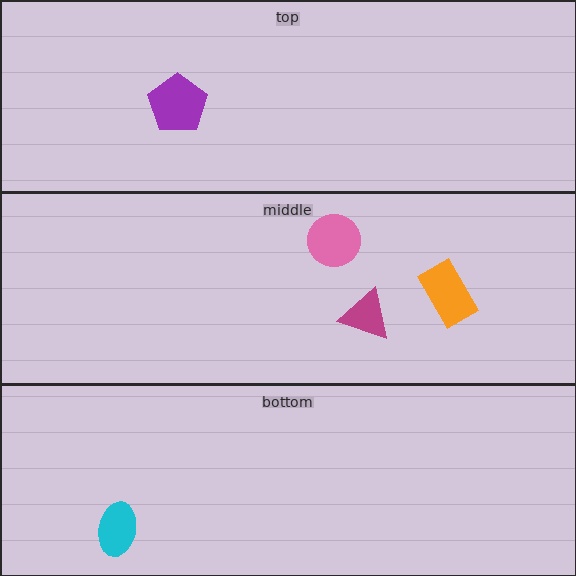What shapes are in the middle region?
The orange rectangle, the pink circle, the magenta triangle.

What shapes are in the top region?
The purple pentagon.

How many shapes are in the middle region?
3.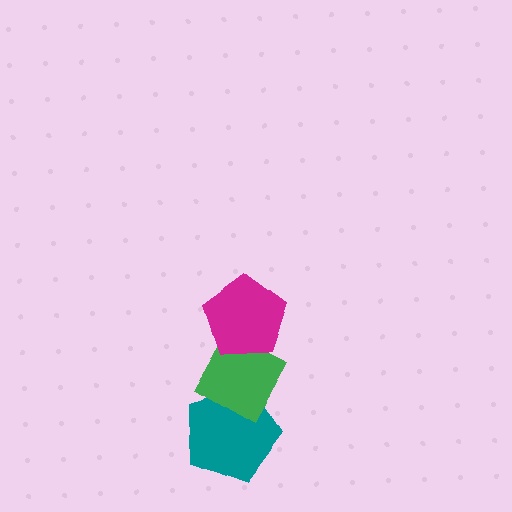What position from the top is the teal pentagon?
The teal pentagon is 3rd from the top.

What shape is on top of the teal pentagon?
The green diamond is on top of the teal pentagon.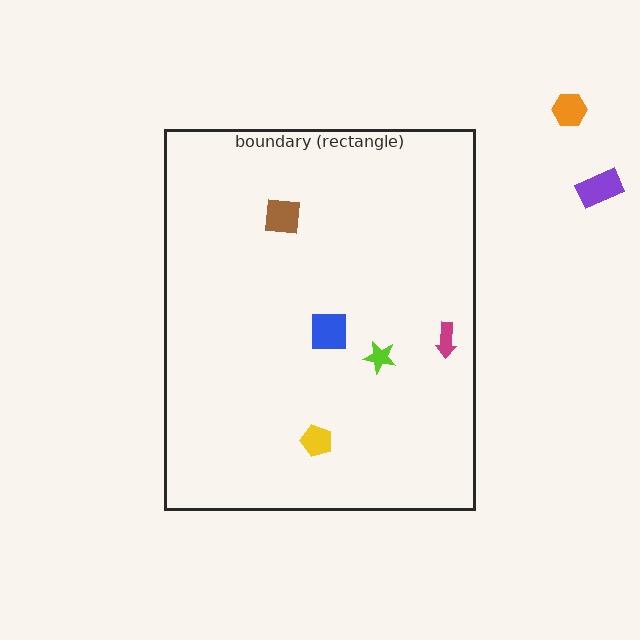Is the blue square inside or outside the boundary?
Inside.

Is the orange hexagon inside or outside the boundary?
Outside.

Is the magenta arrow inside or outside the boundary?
Inside.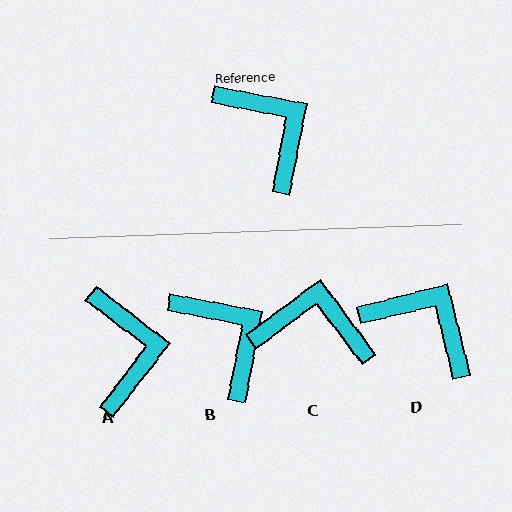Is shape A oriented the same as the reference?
No, it is off by about 27 degrees.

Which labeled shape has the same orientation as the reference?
B.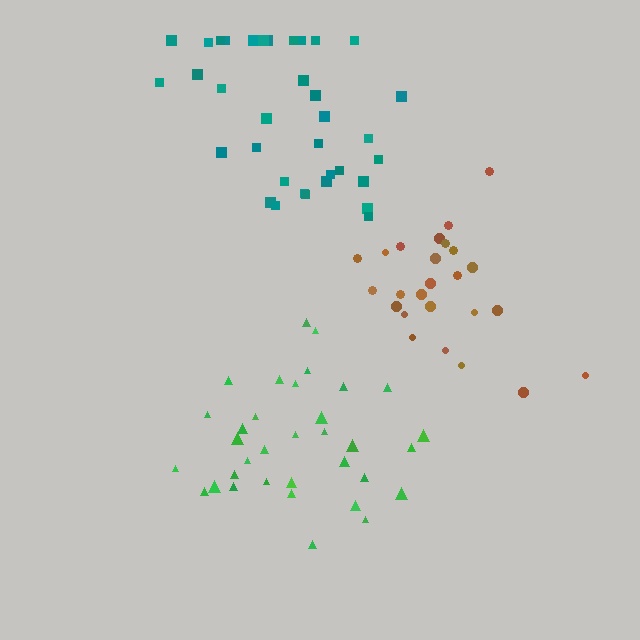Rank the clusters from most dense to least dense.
green, brown, teal.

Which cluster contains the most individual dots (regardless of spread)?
Teal (35).